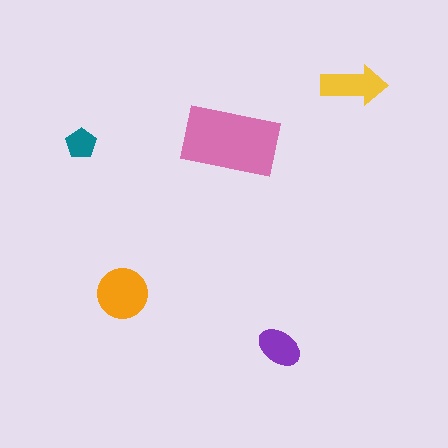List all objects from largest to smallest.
The pink rectangle, the orange circle, the yellow arrow, the purple ellipse, the teal pentagon.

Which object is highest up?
The yellow arrow is topmost.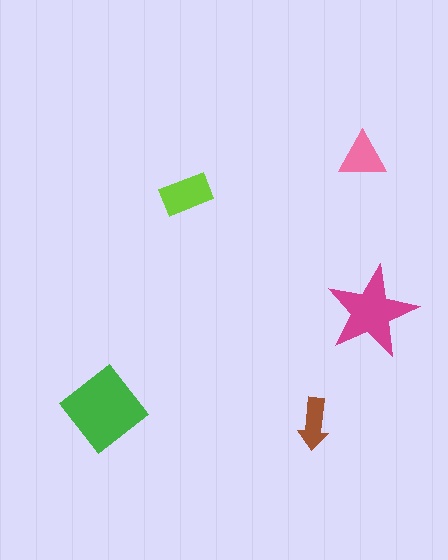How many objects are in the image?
There are 5 objects in the image.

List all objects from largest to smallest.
The green diamond, the magenta star, the lime rectangle, the pink triangle, the brown arrow.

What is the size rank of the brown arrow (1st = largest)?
5th.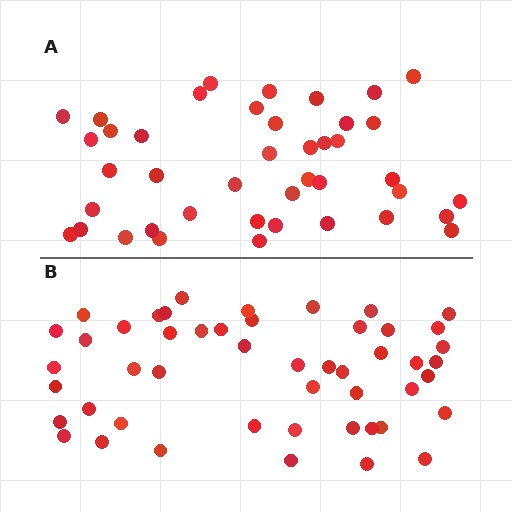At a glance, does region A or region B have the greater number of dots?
Region B (the bottom region) has more dots.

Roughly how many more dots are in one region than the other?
Region B has roughly 8 or so more dots than region A.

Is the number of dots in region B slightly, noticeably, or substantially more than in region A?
Region B has only slightly more — the two regions are fairly close. The ratio is roughly 1.2 to 1.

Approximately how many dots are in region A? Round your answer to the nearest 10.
About 40 dots. (The exact count is 42, which rounds to 40.)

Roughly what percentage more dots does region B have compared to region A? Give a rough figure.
About 15% more.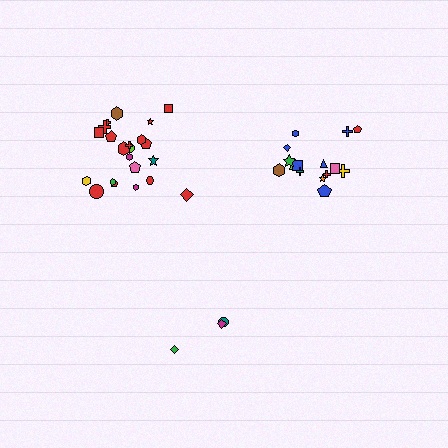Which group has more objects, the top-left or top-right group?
The top-left group.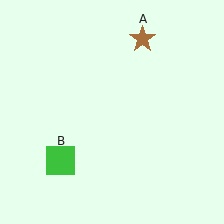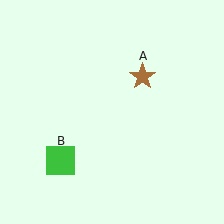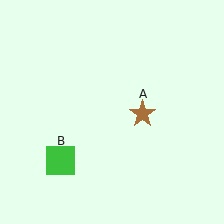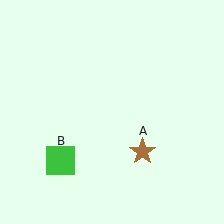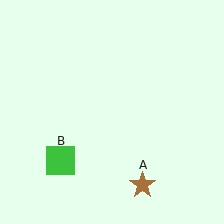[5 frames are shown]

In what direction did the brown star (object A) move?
The brown star (object A) moved down.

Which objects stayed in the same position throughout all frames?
Green square (object B) remained stationary.